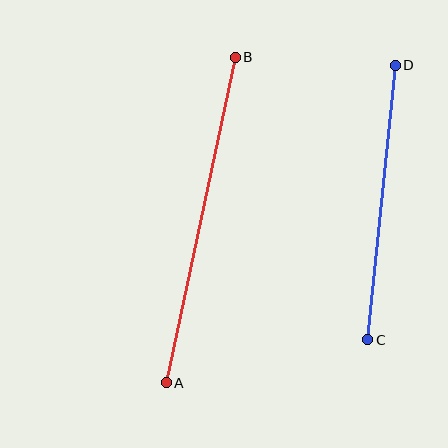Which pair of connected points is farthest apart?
Points A and B are farthest apart.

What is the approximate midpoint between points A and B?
The midpoint is at approximately (201, 220) pixels.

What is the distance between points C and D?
The distance is approximately 276 pixels.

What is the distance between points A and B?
The distance is approximately 333 pixels.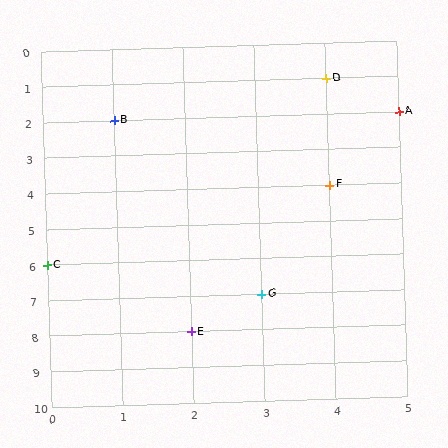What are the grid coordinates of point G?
Point G is at grid coordinates (3, 7).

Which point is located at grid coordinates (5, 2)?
Point A is at (5, 2).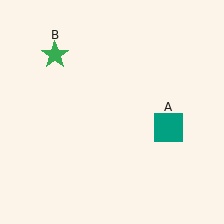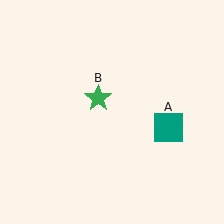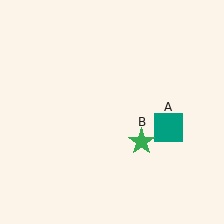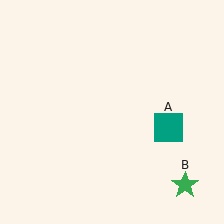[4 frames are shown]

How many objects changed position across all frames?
1 object changed position: green star (object B).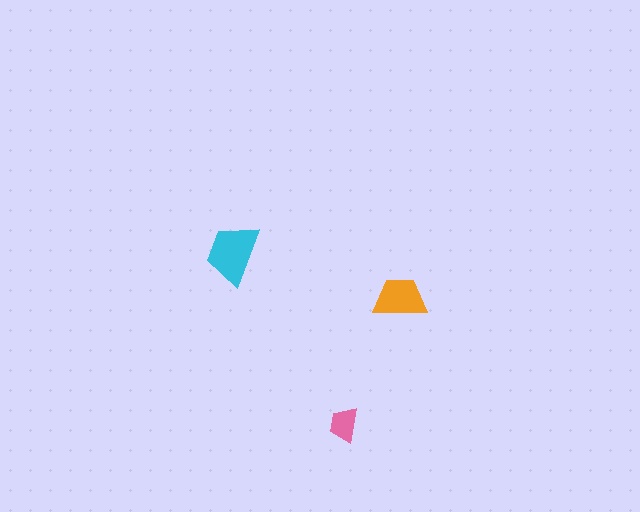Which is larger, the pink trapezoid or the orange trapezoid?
The orange one.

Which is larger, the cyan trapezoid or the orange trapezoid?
The cyan one.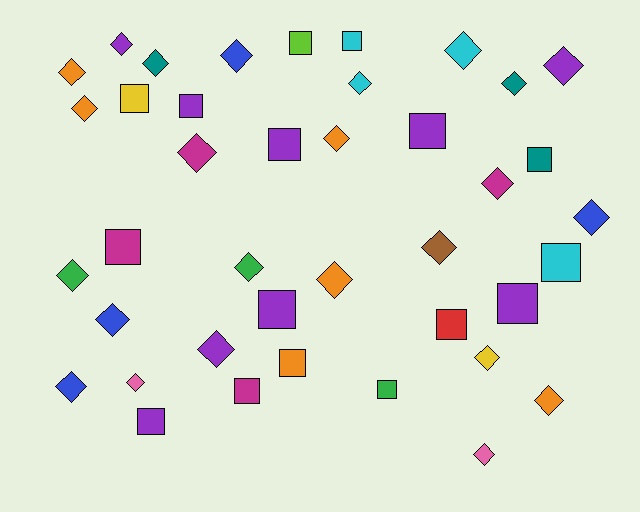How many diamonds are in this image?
There are 24 diamonds.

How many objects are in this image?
There are 40 objects.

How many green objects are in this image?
There are 3 green objects.